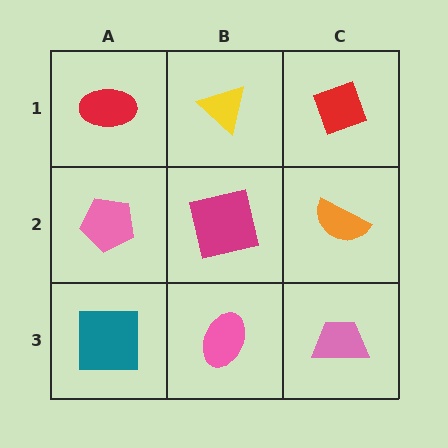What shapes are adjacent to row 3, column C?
An orange semicircle (row 2, column C), a pink ellipse (row 3, column B).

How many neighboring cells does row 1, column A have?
2.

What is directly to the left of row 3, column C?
A pink ellipse.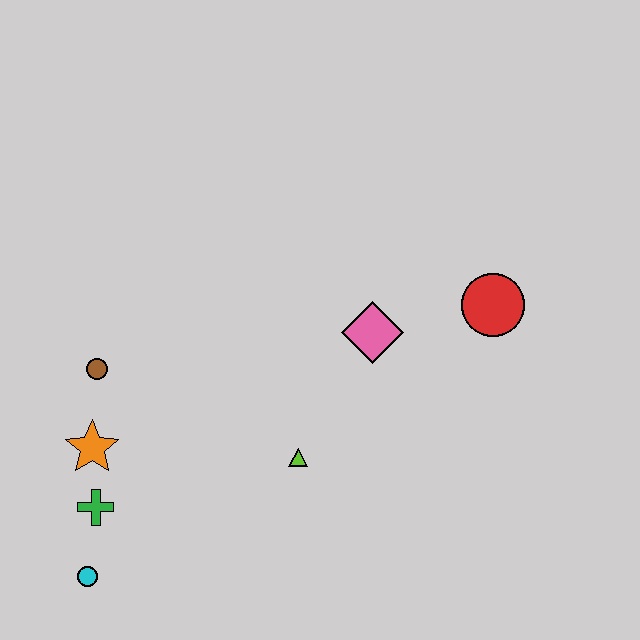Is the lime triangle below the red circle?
Yes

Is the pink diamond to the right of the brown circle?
Yes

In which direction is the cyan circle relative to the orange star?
The cyan circle is below the orange star.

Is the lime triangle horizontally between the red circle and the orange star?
Yes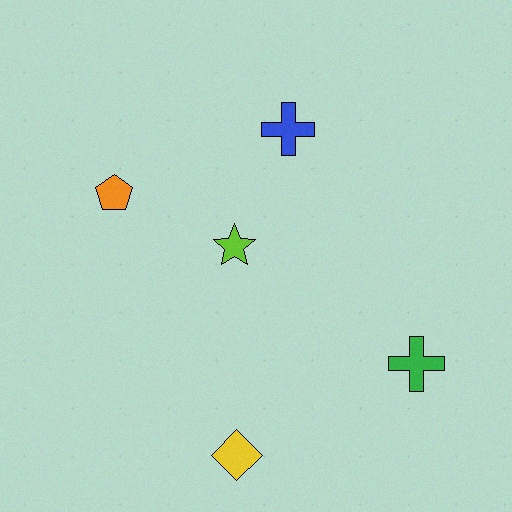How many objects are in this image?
There are 5 objects.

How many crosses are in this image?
There are 2 crosses.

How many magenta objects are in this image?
There are no magenta objects.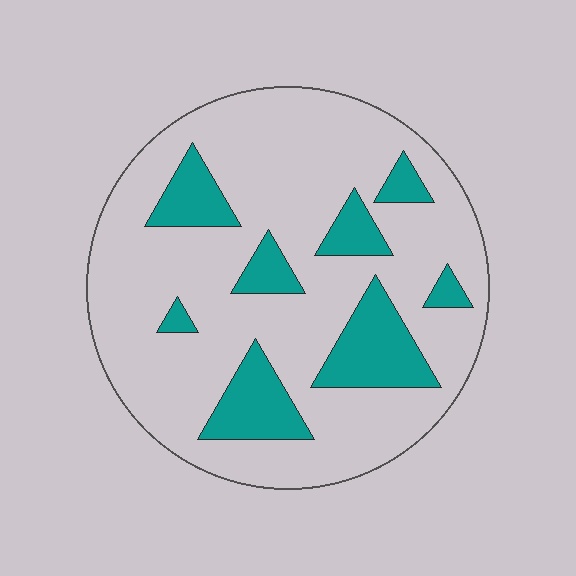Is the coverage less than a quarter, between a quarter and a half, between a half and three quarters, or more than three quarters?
Less than a quarter.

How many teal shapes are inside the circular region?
8.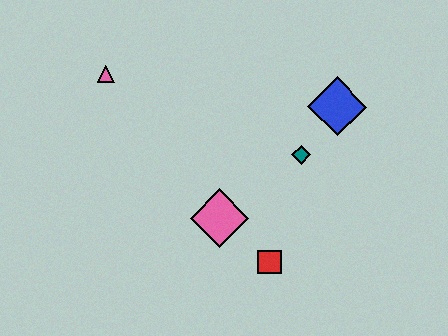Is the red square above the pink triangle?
No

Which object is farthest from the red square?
The pink triangle is farthest from the red square.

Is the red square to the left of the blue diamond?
Yes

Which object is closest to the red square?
The pink diamond is closest to the red square.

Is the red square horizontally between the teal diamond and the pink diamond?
Yes